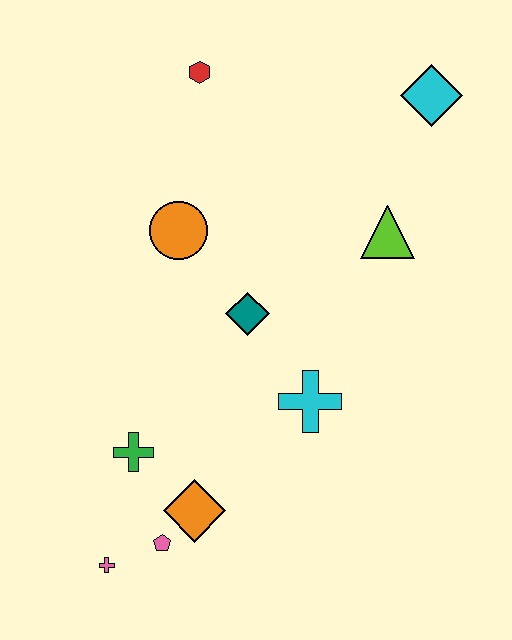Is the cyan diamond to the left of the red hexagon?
No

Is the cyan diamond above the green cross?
Yes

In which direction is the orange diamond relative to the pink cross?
The orange diamond is to the right of the pink cross.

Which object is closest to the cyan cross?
The teal diamond is closest to the cyan cross.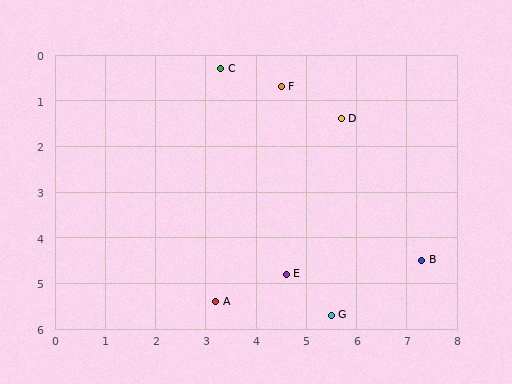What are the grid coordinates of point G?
Point G is at approximately (5.5, 5.7).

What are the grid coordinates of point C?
Point C is at approximately (3.3, 0.3).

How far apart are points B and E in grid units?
Points B and E are about 2.7 grid units apart.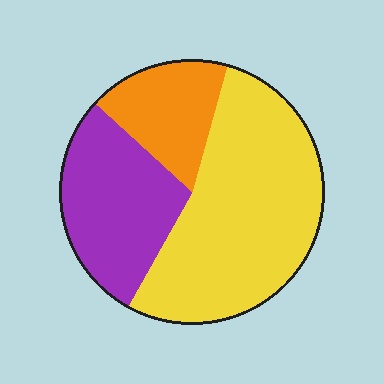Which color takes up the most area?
Yellow, at roughly 55%.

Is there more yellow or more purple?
Yellow.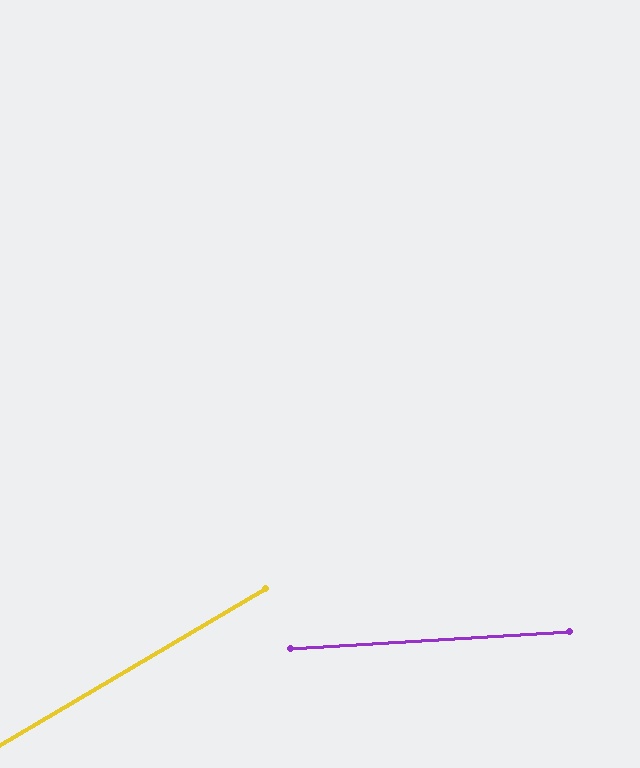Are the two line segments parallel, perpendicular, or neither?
Neither parallel nor perpendicular — they differ by about 27°.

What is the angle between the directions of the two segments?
Approximately 27 degrees.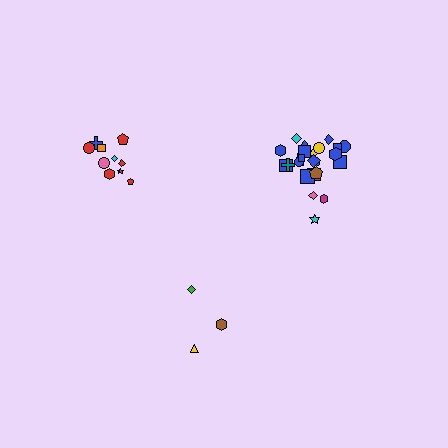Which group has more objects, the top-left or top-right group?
The top-right group.